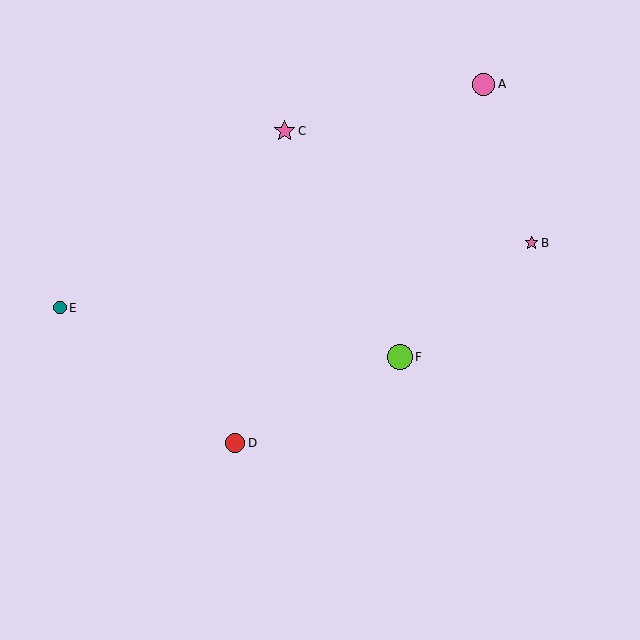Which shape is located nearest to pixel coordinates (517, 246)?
The pink star (labeled B) at (531, 243) is nearest to that location.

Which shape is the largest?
The lime circle (labeled F) is the largest.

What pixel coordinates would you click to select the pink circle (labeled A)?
Click at (484, 84) to select the pink circle A.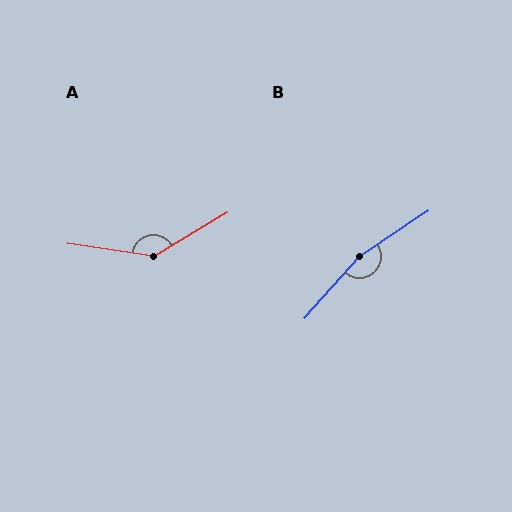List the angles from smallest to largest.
A (141°), B (165°).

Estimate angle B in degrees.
Approximately 165 degrees.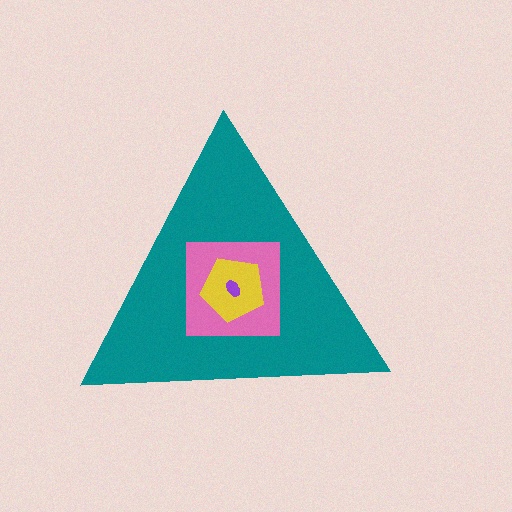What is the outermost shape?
The teal triangle.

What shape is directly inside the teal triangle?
The pink square.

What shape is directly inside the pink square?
The yellow pentagon.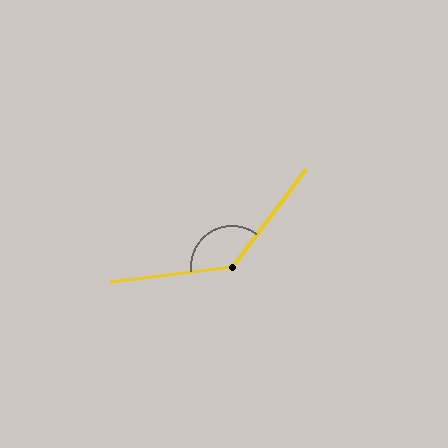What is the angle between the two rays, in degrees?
Approximately 134 degrees.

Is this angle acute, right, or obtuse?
It is obtuse.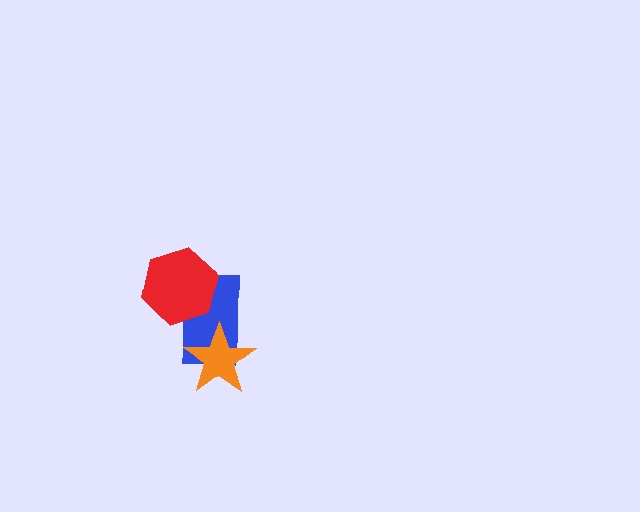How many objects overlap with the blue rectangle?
2 objects overlap with the blue rectangle.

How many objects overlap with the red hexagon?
1 object overlaps with the red hexagon.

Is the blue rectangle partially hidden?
Yes, it is partially covered by another shape.